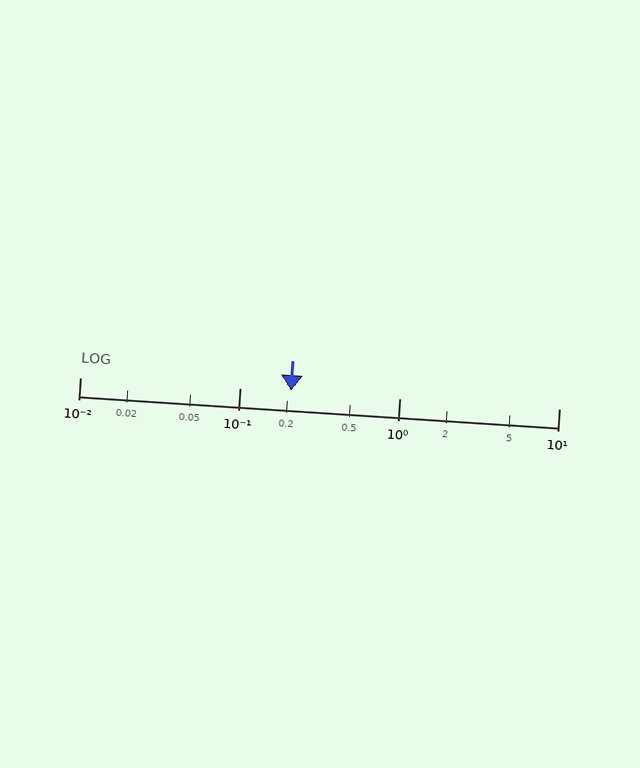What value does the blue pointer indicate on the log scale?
The pointer indicates approximately 0.21.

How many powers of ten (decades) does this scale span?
The scale spans 3 decades, from 0.01 to 10.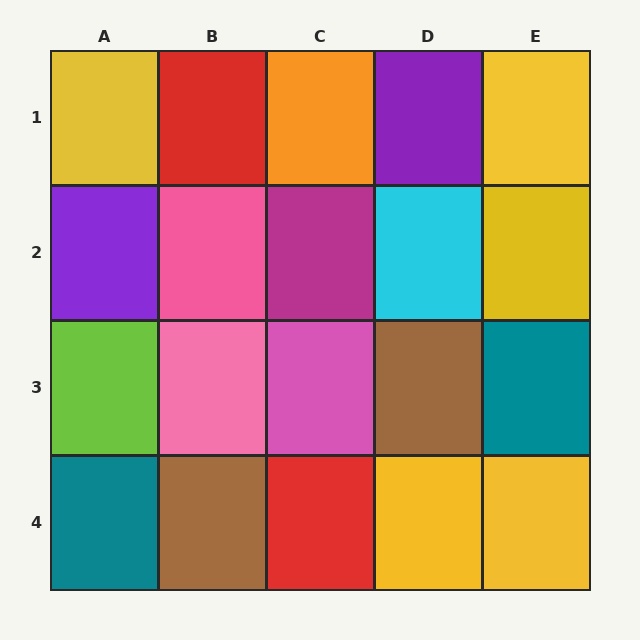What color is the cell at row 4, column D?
Yellow.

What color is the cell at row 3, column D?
Brown.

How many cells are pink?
3 cells are pink.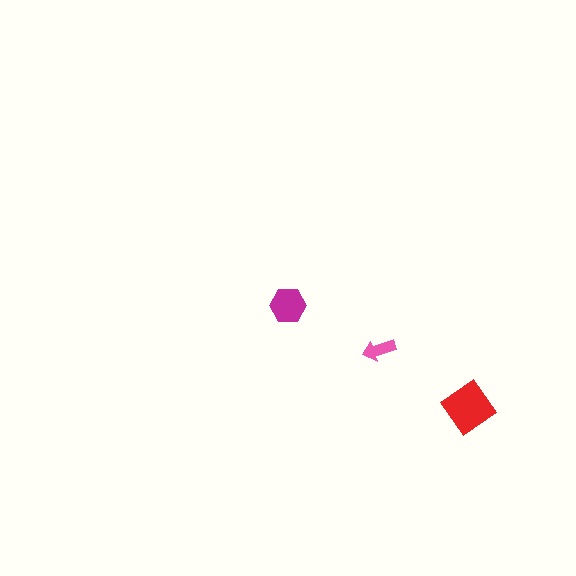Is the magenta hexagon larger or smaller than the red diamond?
Smaller.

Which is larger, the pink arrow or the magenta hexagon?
The magenta hexagon.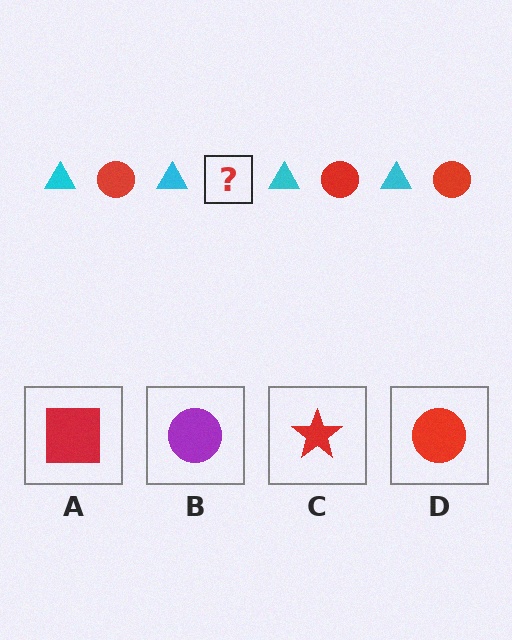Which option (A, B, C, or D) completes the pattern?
D.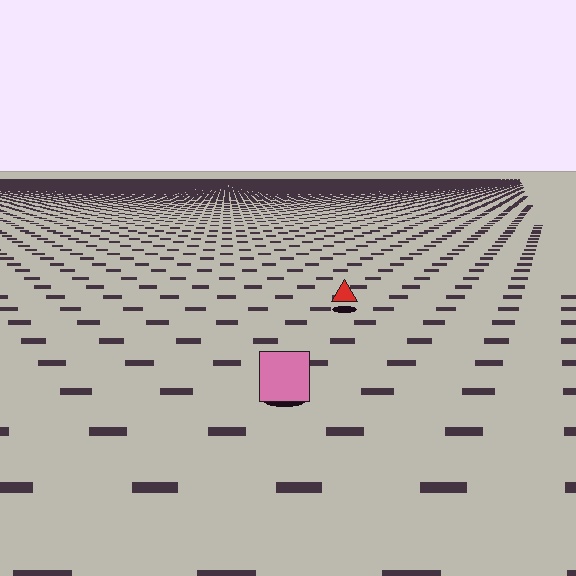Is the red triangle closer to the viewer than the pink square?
No. The pink square is closer — you can tell from the texture gradient: the ground texture is coarser near it.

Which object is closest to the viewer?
The pink square is closest. The texture marks near it are larger and more spread out.